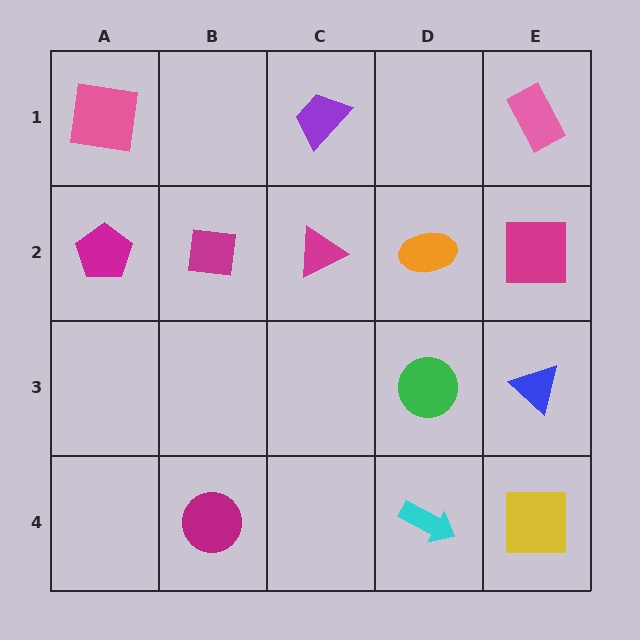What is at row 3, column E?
A blue triangle.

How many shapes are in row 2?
5 shapes.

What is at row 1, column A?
A pink square.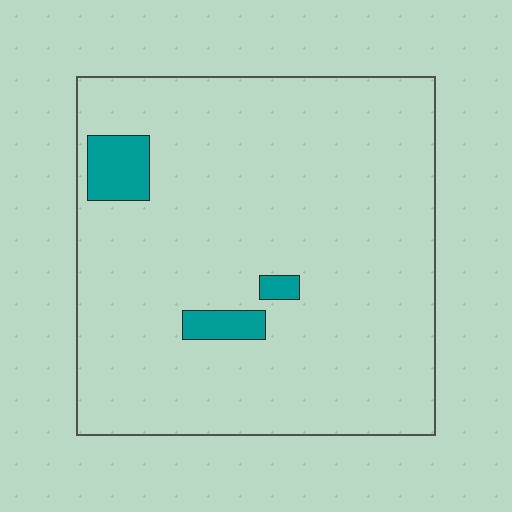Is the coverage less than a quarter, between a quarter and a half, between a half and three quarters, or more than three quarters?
Less than a quarter.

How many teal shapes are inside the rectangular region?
3.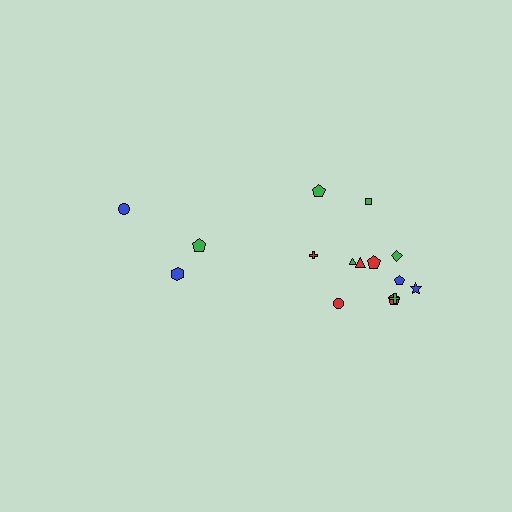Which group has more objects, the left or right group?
The right group.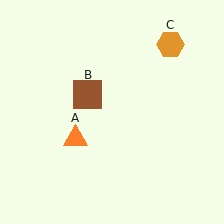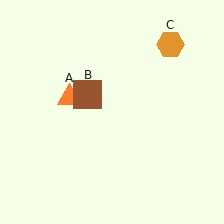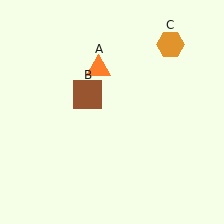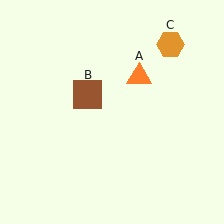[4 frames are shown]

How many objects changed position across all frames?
1 object changed position: orange triangle (object A).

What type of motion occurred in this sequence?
The orange triangle (object A) rotated clockwise around the center of the scene.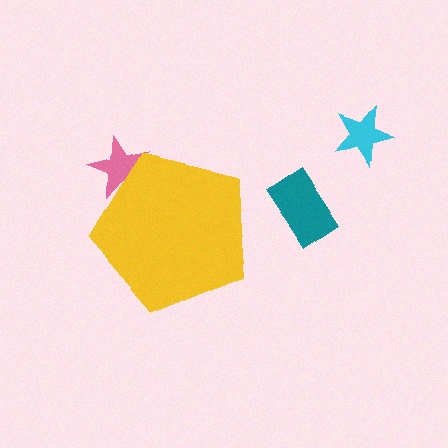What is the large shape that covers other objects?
A yellow pentagon.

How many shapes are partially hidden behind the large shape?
1 shape is partially hidden.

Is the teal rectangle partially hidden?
No, the teal rectangle is fully visible.